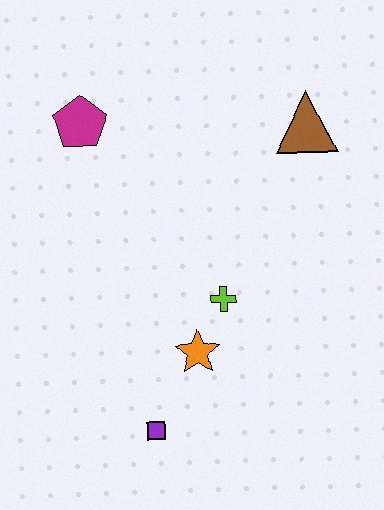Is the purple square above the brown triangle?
No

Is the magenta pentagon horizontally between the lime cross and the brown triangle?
No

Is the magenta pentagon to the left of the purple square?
Yes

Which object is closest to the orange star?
The lime cross is closest to the orange star.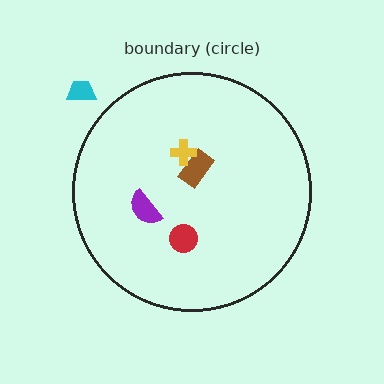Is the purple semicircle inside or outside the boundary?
Inside.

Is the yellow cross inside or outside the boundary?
Inside.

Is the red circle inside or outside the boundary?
Inside.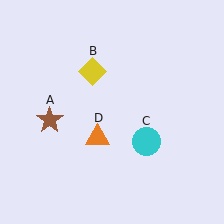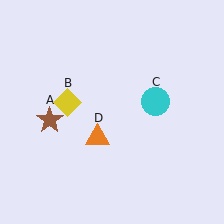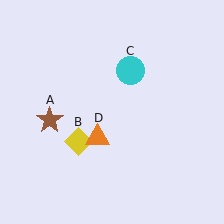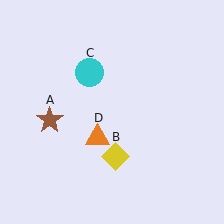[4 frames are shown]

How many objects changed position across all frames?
2 objects changed position: yellow diamond (object B), cyan circle (object C).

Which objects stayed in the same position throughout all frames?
Brown star (object A) and orange triangle (object D) remained stationary.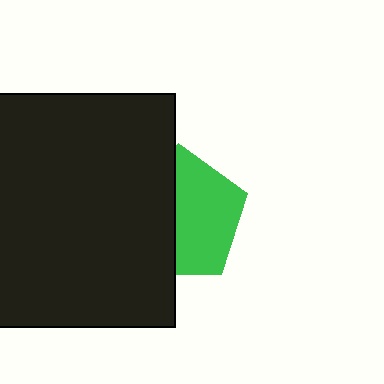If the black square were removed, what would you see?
You would see the complete green pentagon.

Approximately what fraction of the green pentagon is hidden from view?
Roughly 47% of the green pentagon is hidden behind the black square.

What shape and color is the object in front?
The object in front is a black square.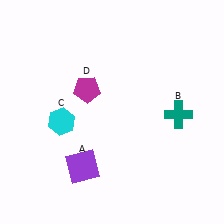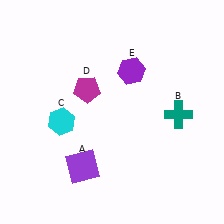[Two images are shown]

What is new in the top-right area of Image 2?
A purple hexagon (E) was added in the top-right area of Image 2.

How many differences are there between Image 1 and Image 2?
There is 1 difference between the two images.